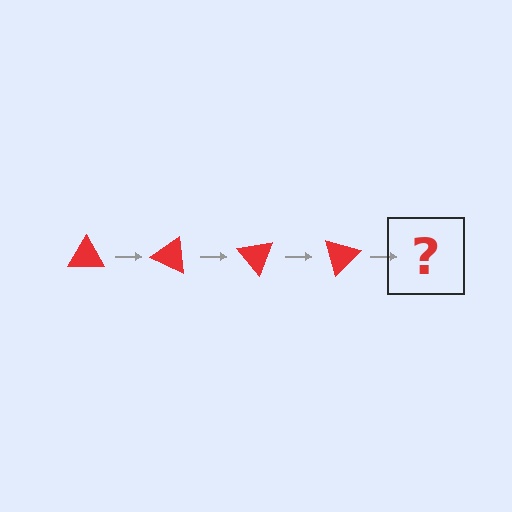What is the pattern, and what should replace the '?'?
The pattern is that the triangle rotates 25 degrees each step. The '?' should be a red triangle rotated 100 degrees.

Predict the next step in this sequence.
The next step is a red triangle rotated 100 degrees.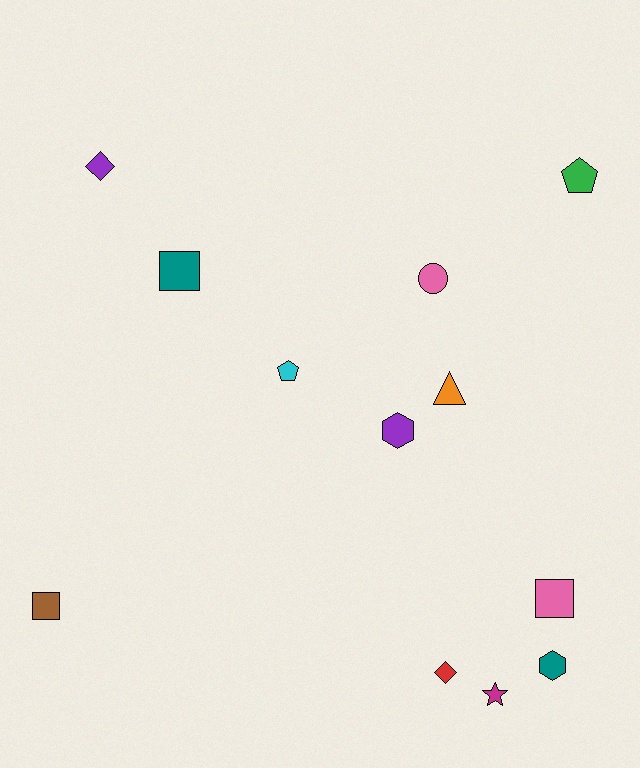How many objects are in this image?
There are 12 objects.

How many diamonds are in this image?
There are 2 diamonds.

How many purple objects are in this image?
There are 2 purple objects.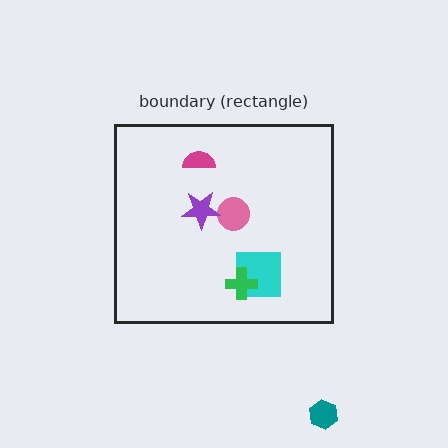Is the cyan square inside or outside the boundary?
Inside.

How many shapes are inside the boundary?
5 inside, 1 outside.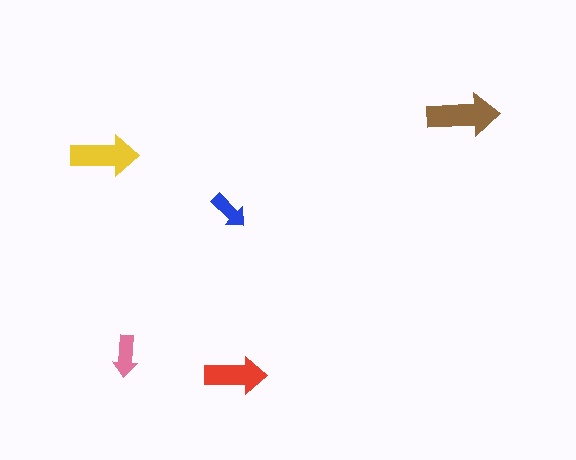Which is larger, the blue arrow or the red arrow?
The red one.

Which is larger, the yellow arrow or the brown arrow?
The brown one.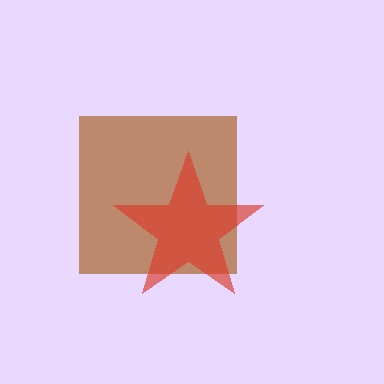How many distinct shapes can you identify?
There are 2 distinct shapes: a brown square, a red star.